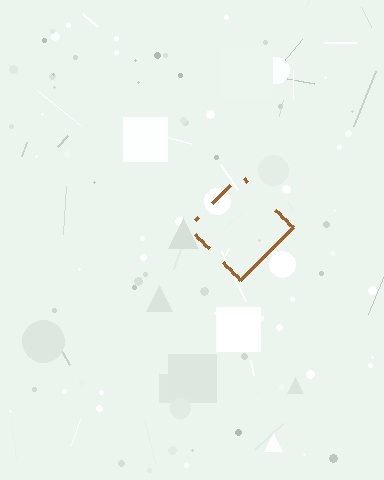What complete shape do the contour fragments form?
The contour fragments form a diamond.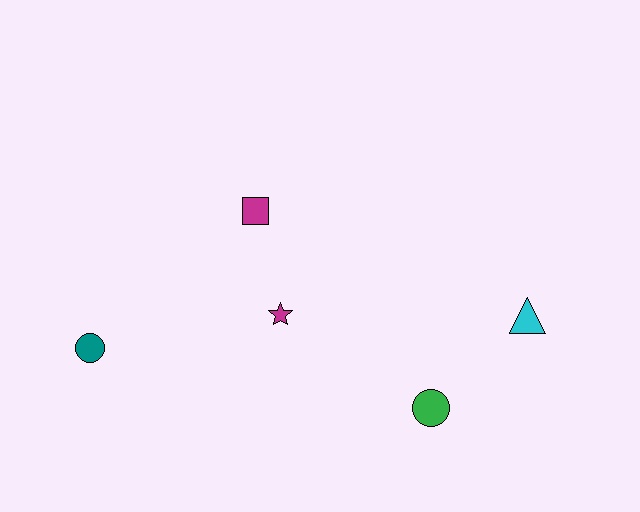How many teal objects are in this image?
There is 1 teal object.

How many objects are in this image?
There are 5 objects.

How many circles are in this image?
There are 2 circles.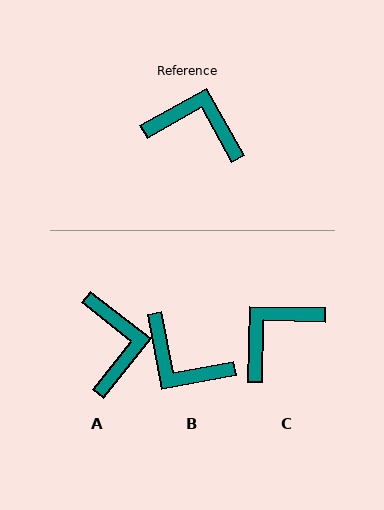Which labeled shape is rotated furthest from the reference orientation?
B, about 162 degrees away.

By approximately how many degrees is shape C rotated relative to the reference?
Approximately 60 degrees counter-clockwise.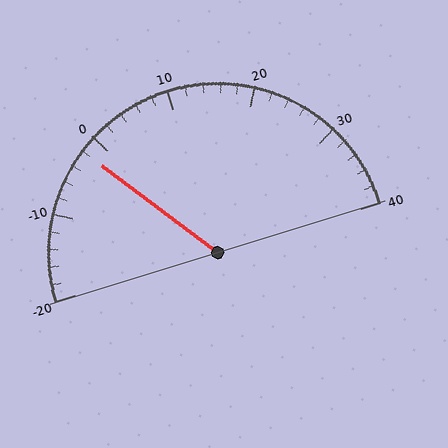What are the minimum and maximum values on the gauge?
The gauge ranges from -20 to 40.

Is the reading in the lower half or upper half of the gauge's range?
The reading is in the lower half of the range (-20 to 40).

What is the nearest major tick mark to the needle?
The nearest major tick mark is 0.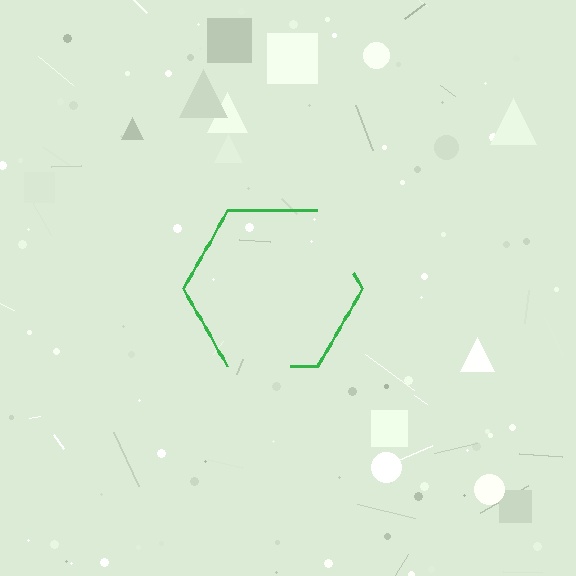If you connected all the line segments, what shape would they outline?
They would outline a hexagon.